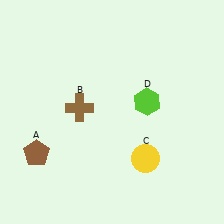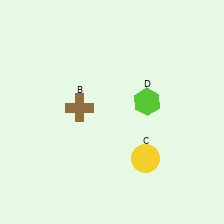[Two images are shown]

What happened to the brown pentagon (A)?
The brown pentagon (A) was removed in Image 2. It was in the bottom-left area of Image 1.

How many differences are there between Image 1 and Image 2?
There is 1 difference between the two images.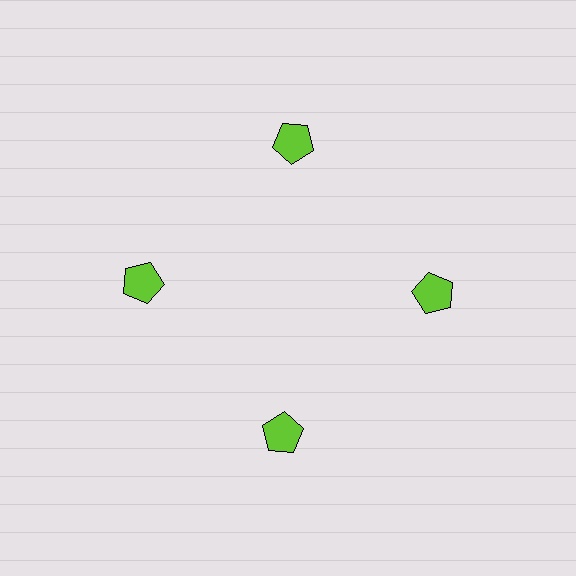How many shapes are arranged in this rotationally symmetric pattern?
There are 4 shapes, arranged in 4 groups of 1.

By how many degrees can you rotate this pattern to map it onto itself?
The pattern maps onto itself every 90 degrees of rotation.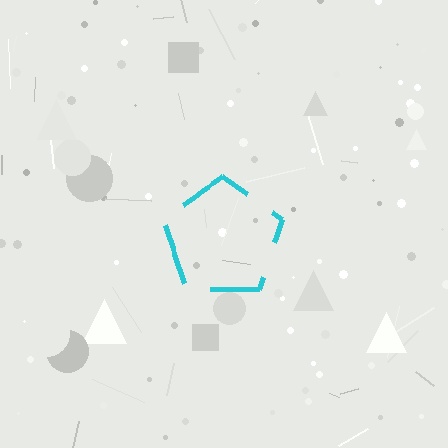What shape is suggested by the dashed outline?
The dashed outline suggests a pentagon.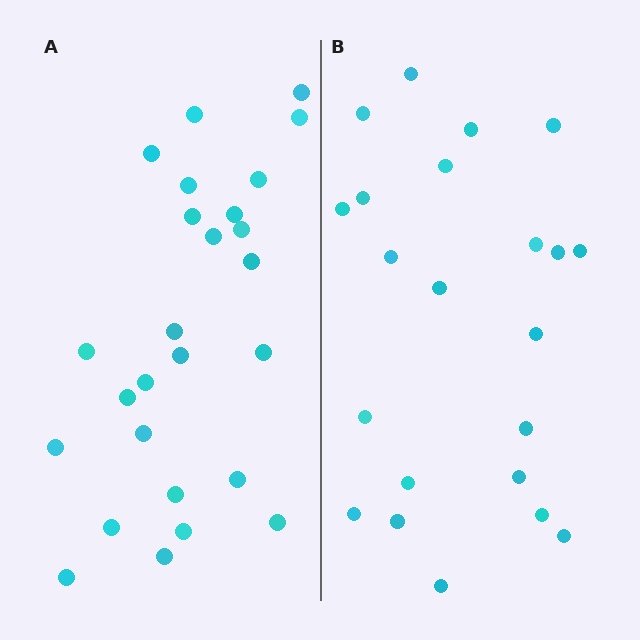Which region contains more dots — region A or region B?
Region A (the left region) has more dots.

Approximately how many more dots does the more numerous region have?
Region A has about 4 more dots than region B.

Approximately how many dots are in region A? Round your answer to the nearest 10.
About 30 dots. (The exact count is 26, which rounds to 30.)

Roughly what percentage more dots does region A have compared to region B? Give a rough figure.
About 20% more.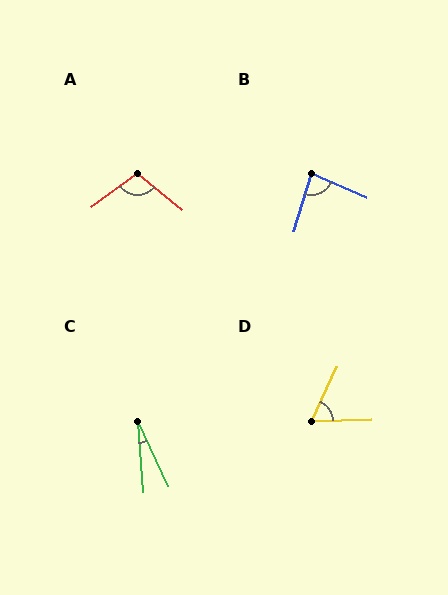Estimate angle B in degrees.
Approximately 83 degrees.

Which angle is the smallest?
C, at approximately 21 degrees.